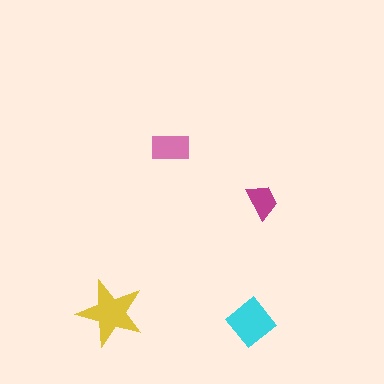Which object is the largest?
The yellow star.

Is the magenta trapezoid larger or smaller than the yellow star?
Smaller.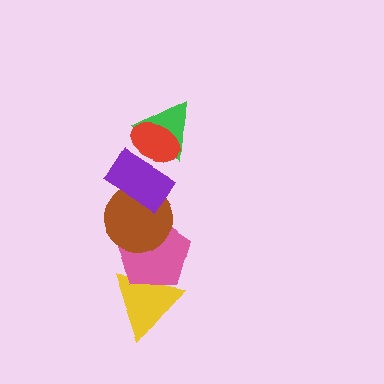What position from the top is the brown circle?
The brown circle is 4th from the top.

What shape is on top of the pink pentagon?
The brown circle is on top of the pink pentagon.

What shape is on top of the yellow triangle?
The pink pentagon is on top of the yellow triangle.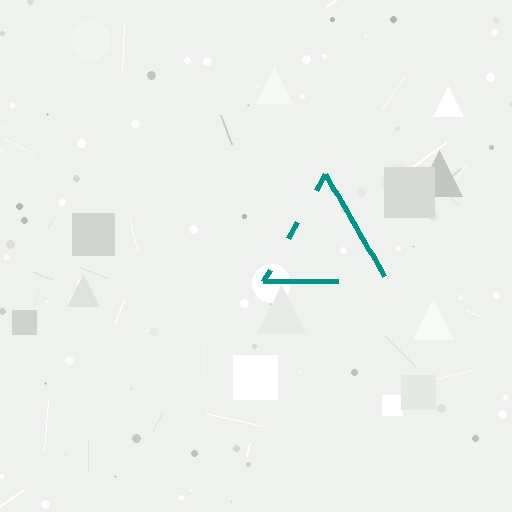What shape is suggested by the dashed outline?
The dashed outline suggests a triangle.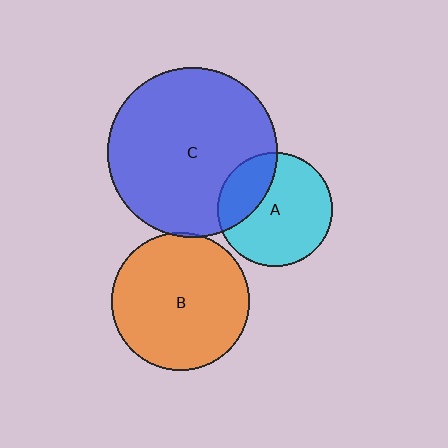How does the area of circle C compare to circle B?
Approximately 1.5 times.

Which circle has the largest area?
Circle C (blue).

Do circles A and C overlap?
Yes.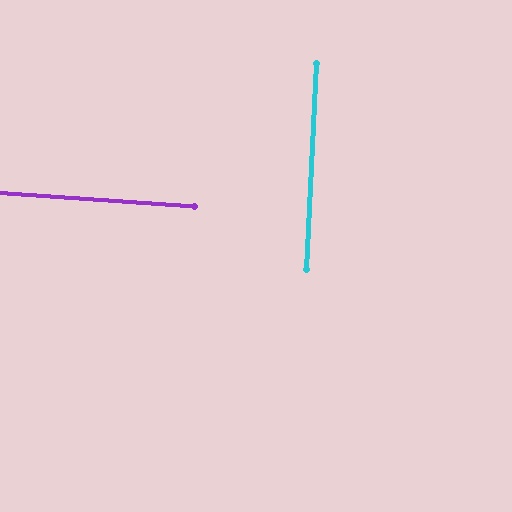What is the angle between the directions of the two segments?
Approximately 89 degrees.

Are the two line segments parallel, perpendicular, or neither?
Perpendicular — they meet at approximately 89°.